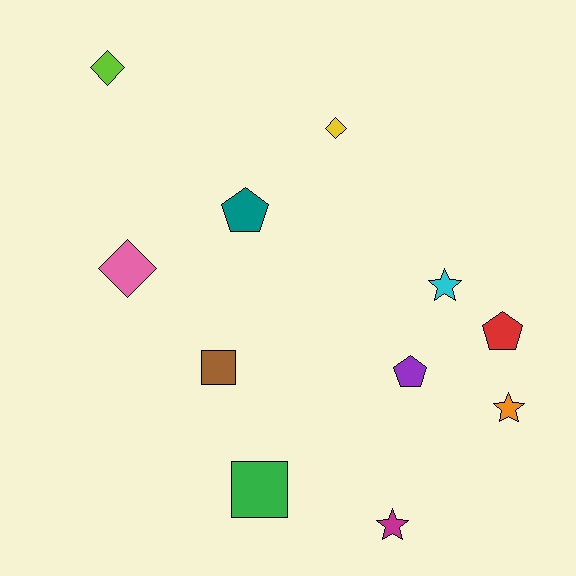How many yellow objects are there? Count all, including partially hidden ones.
There is 1 yellow object.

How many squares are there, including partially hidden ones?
There are 2 squares.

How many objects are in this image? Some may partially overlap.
There are 11 objects.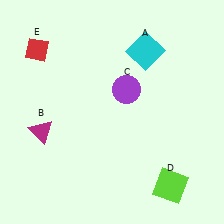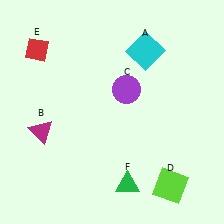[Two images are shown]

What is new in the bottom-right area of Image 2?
A green triangle (F) was added in the bottom-right area of Image 2.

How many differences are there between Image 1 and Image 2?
There is 1 difference between the two images.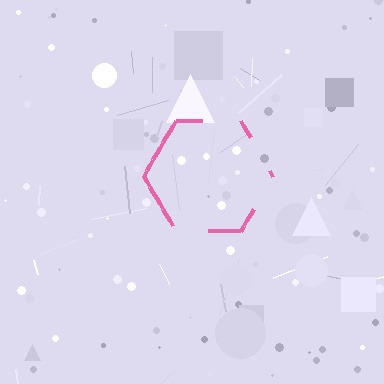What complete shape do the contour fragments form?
The contour fragments form a hexagon.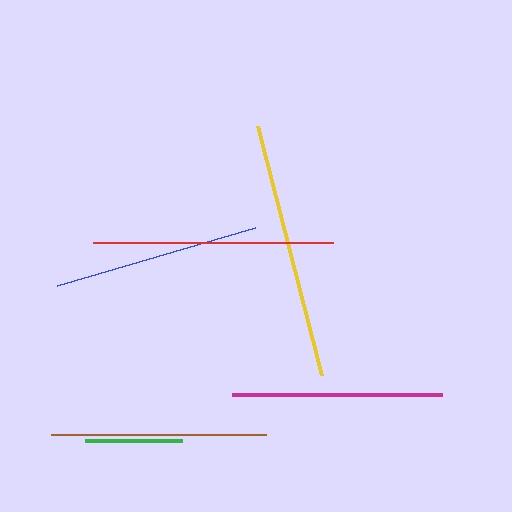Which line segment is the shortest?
The green line is the shortest at approximately 97 pixels.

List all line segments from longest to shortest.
From longest to shortest: yellow, red, brown, magenta, blue, green.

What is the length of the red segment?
The red segment is approximately 240 pixels long.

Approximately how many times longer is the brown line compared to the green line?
The brown line is approximately 2.2 times the length of the green line.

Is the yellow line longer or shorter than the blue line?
The yellow line is longer than the blue line.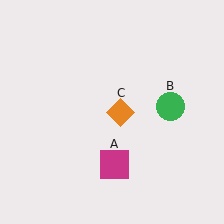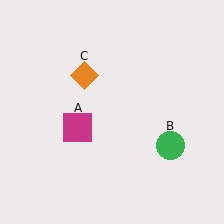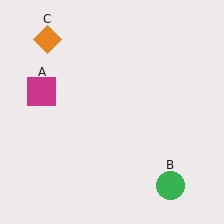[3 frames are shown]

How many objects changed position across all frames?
3 objects changed position: magenta square (object A), green circle (object B), orange diamond (object C).